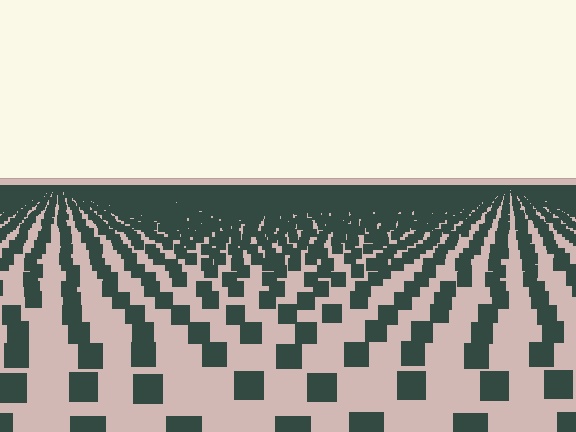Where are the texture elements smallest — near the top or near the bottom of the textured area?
Near the top.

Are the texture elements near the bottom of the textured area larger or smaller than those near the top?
Larger. Near the bottom, elements are closer to the viewer and appear at a bigger on-screen size.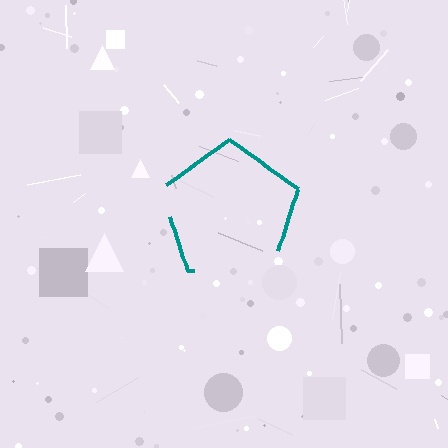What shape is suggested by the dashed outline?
The dashed outline suggests a pentagon.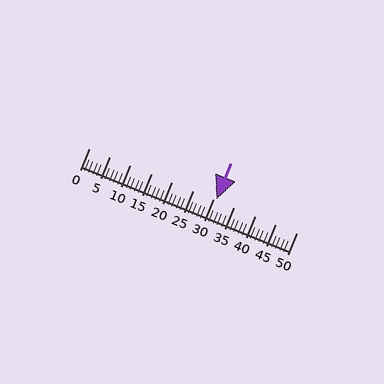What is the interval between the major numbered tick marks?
The major tick marks are spaced 5 units apart.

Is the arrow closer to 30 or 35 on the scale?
The arrow is closer to 30.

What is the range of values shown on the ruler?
The ruler shows values from 0 to 50.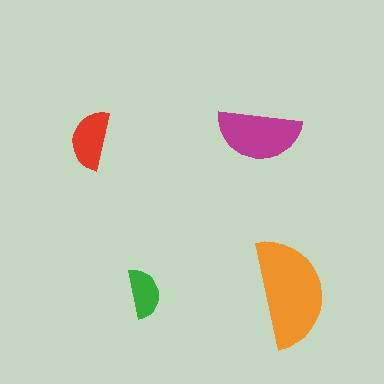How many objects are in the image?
There are 4 objects in the image.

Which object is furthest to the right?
The orange semicircle is rightmost.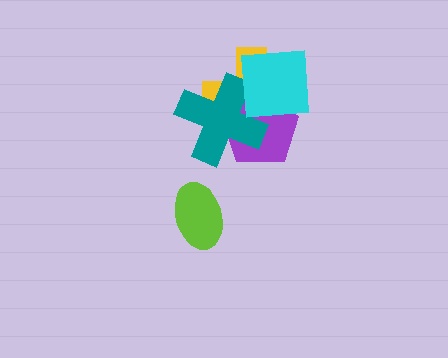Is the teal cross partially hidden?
Yes, it is partially covered by another shape.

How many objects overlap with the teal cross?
3 objects overlap with the teal cross.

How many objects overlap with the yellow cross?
3 objects overlap with the yellow cross.